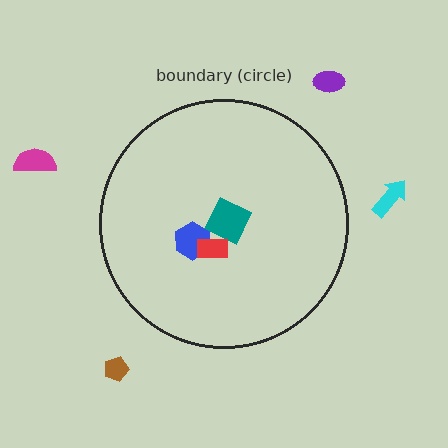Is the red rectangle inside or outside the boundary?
Inside.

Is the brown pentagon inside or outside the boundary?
Outside.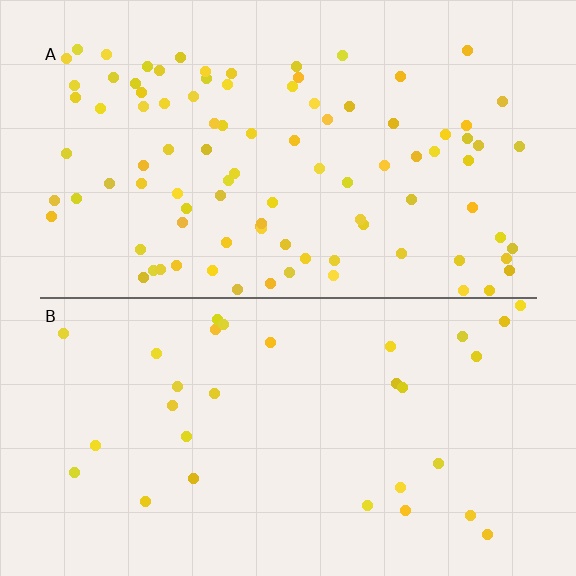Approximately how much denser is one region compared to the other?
Approximately 3.1× — region A over region B.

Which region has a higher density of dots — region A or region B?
A (the top).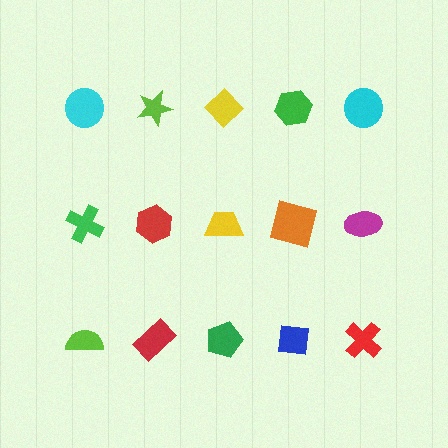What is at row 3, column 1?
A lime semicircle.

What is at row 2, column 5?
A magenta ellipse.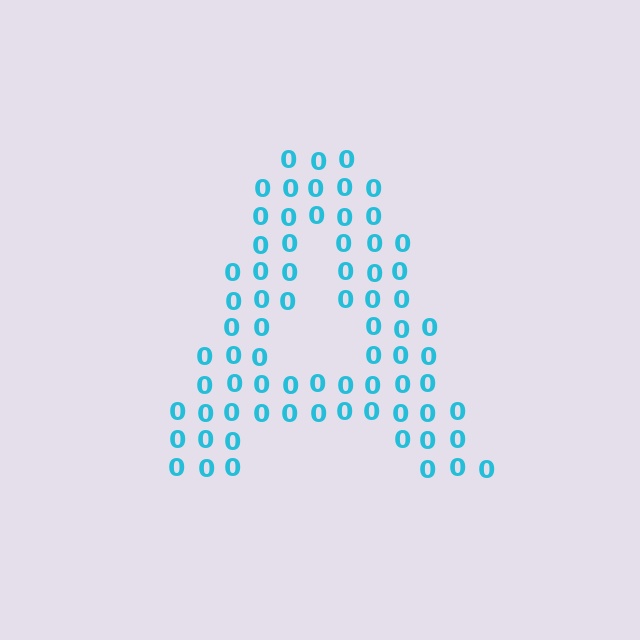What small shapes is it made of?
It is made of small digit 0's.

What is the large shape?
The large shape is the letter A.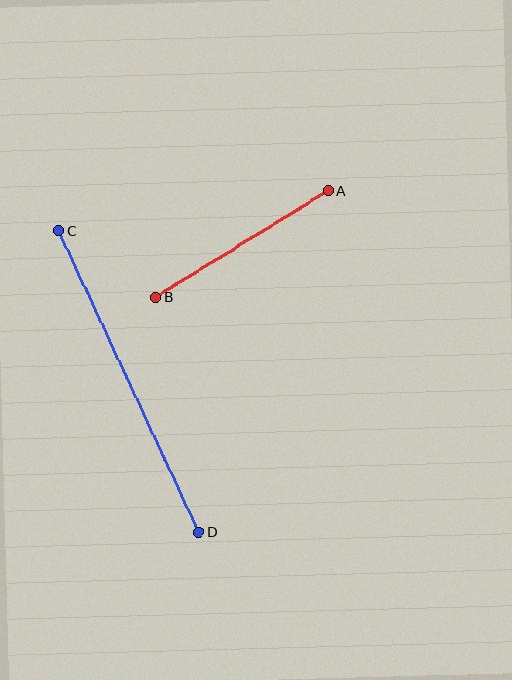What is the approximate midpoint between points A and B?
The midpoint is at approximately (242, 244) pixels.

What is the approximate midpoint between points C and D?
The midpoint is at approximately (129, 382) pixels.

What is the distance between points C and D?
The distance is approximately 333 pixels.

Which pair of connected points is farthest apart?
Points C and D are farthest apart.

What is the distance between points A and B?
The distance is approximately 203 pixels.